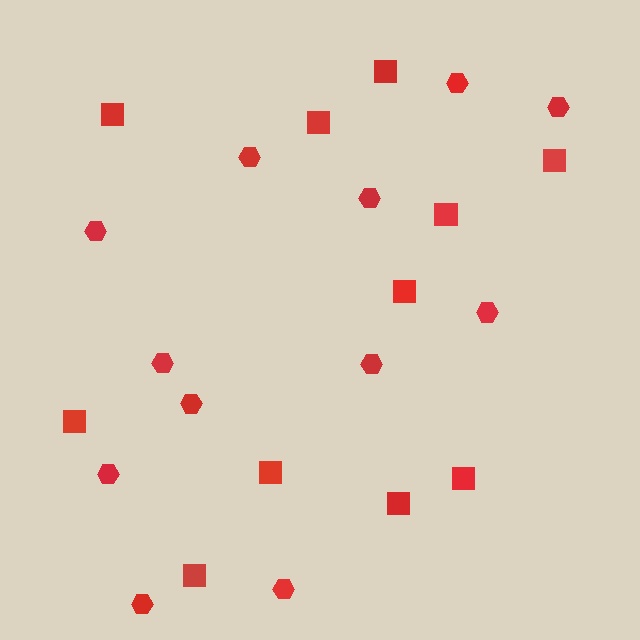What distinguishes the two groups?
There are 2 groups: one group of squares (11) and one group of hexagons (12).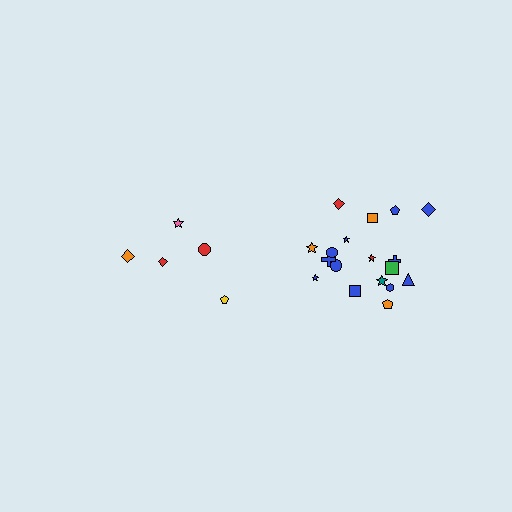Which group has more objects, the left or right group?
The right group.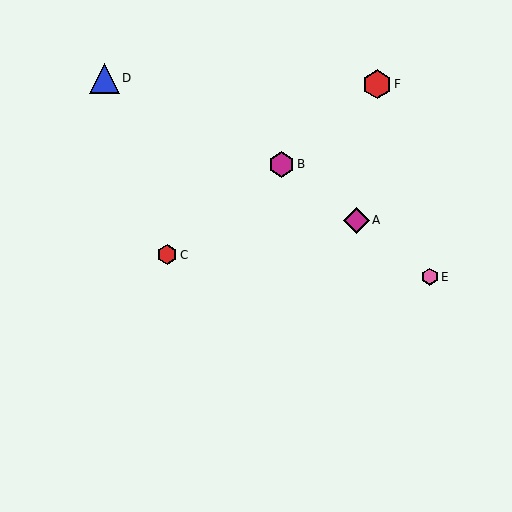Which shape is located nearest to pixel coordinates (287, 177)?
The magenta hexagon (labeled B) at (281, 164) is nearest to that location.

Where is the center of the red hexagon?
The center of the red hexagon is at (377, 84).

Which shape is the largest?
The blue triangle (labeled D) is the largest.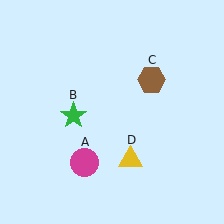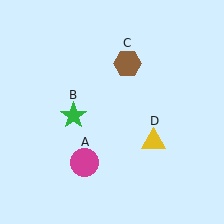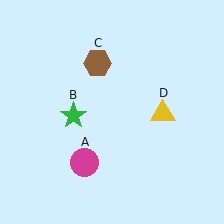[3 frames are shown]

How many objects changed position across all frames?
2 objects changed position: brown hexagon (object C), yellow triangle (object D).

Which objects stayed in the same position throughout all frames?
Magenta circle (object A) and green star (object B) remained stationary.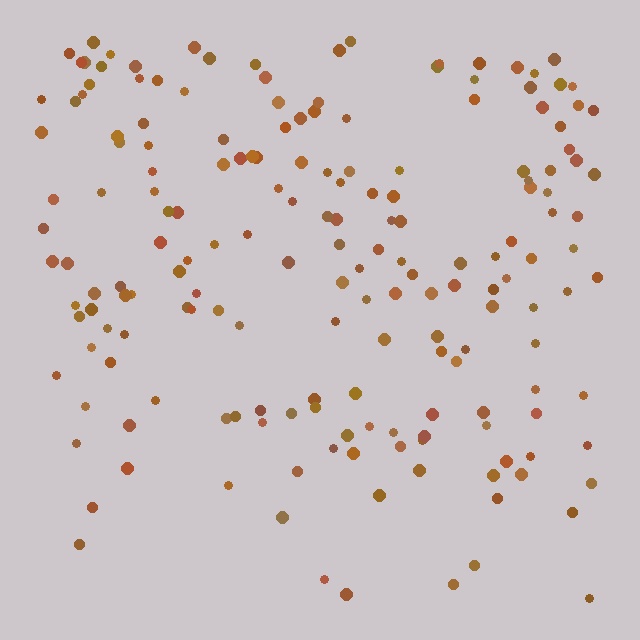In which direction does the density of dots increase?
From bottom to top, with the top side densest.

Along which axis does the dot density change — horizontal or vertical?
Vertical.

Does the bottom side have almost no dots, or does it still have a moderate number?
Still a moderate number, just noticeably fewer than the top.